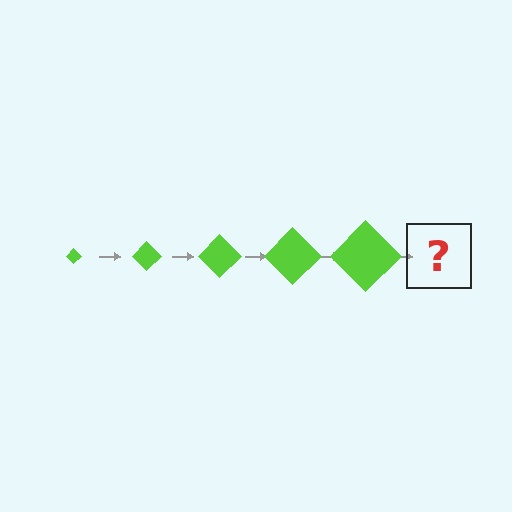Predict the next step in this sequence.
The next step is a lime diamond, larger than the previous one.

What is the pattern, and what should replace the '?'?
The pattern is that the diamond gets progressively larger each step. The '?' should be a lime diamond, larger than the previous one.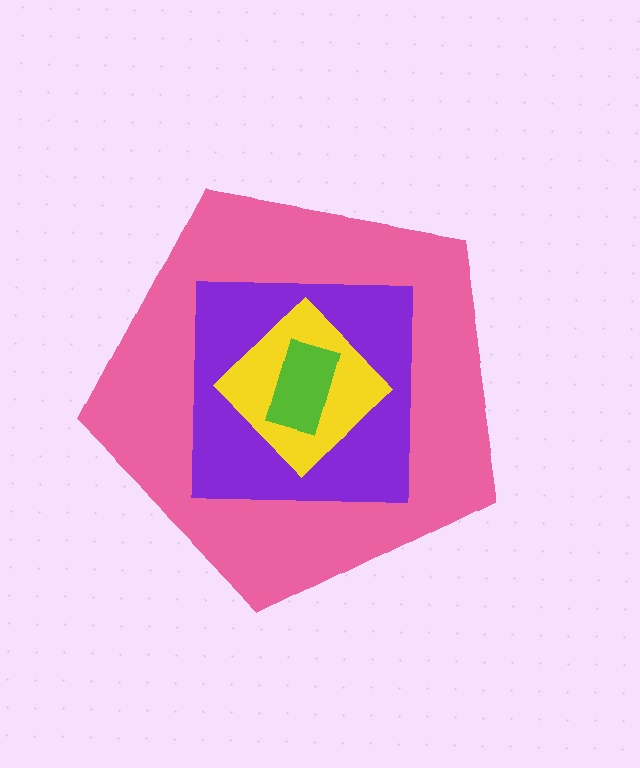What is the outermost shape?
The pink pentagon.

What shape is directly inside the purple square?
The yellow diamond.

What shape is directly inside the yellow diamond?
The lime rectangle.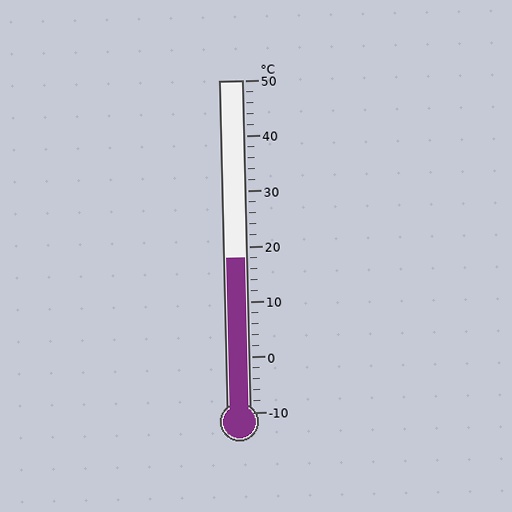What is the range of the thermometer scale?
The thermometer scale ranges from -10°C to 50°C.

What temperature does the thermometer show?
The thermometer shows approximately 18°C.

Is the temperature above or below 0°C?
The temperature is above 0°C.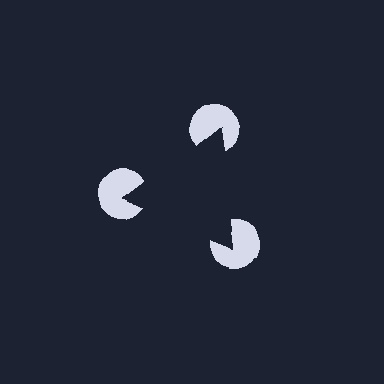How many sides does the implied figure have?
3 sides.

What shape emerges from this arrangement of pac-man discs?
An illusory triangle — its edges are inferred from the aligned wedge cuts in the pac-man discs, not physically drawn.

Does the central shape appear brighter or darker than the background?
It typically appears slightly darker than the background, even though no actual brightness change is drawn.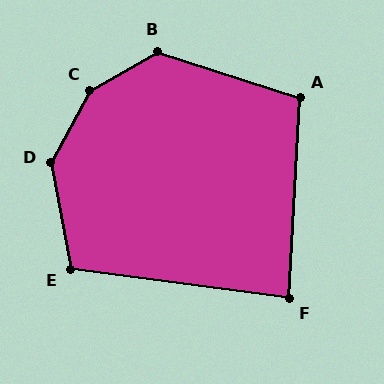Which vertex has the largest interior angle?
C, at approximately 148 degrees.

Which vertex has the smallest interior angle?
F, at approximately 86 degrees.